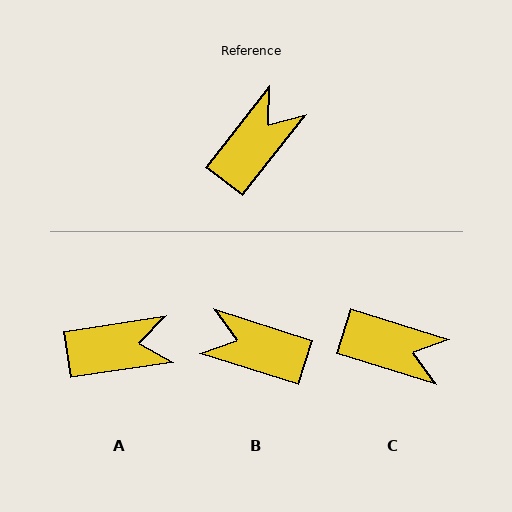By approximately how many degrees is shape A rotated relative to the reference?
Approximately 43 degrees clockwise.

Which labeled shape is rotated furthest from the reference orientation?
B, about 111 degrees away.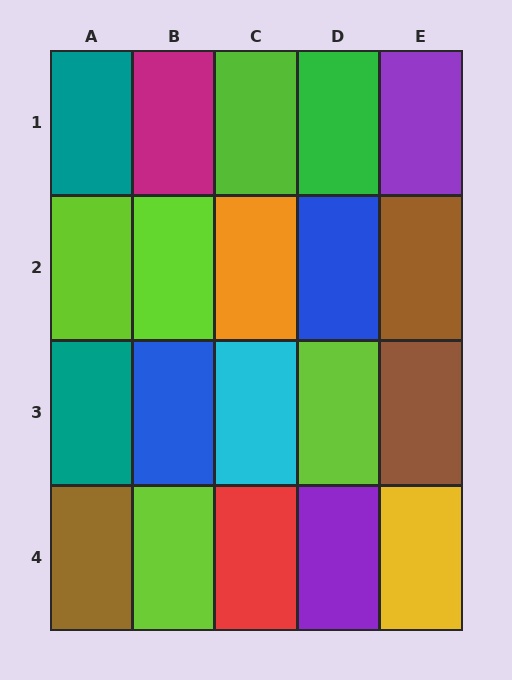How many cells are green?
1 cell is green.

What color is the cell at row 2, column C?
Orange.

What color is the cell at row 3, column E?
Brown.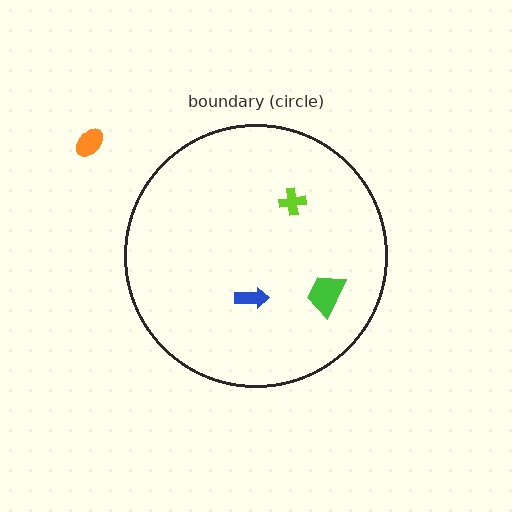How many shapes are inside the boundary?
3 inside, 1 outside.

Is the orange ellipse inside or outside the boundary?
Outside.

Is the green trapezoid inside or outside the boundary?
Inside.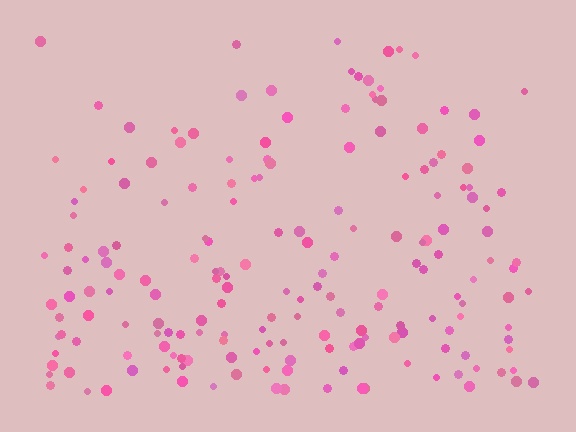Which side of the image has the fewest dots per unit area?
The top.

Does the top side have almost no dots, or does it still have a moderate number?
Still a moderate number, just noticeably fewer than the bottom.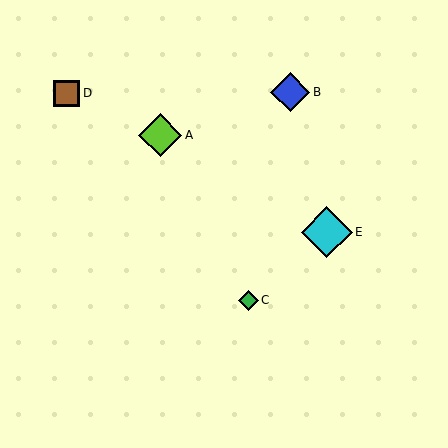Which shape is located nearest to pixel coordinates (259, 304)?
The green diamond (labeled C) at (248, 300) is nearest to that location.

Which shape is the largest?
The cyan diamond (labeled E) is the largest.